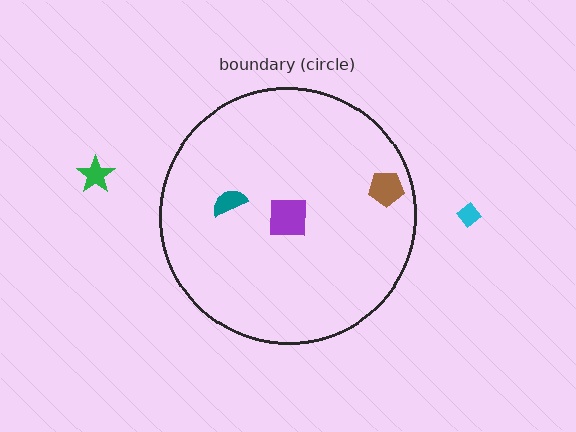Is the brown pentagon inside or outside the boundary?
Inside.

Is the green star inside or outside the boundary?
Outside.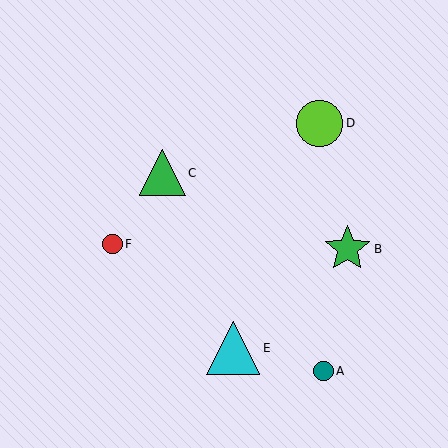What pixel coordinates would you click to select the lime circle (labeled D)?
Click at (320, 123) to select the lime circle D.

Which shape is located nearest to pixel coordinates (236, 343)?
The cyan triangle (labeled E) at (233, 348) is nearest to that location.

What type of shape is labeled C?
Shape C is a green triangle.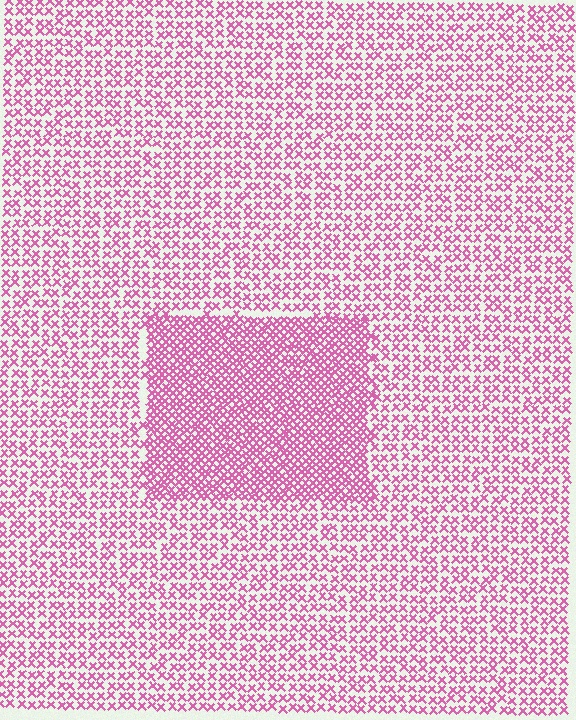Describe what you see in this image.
The image contains small pink elements arranged at two different densities. A rectangle-shaped region is visible where the elements are more densely packed than the surrounding area.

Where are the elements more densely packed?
The elements are more densely packed inside the rectangle boundary.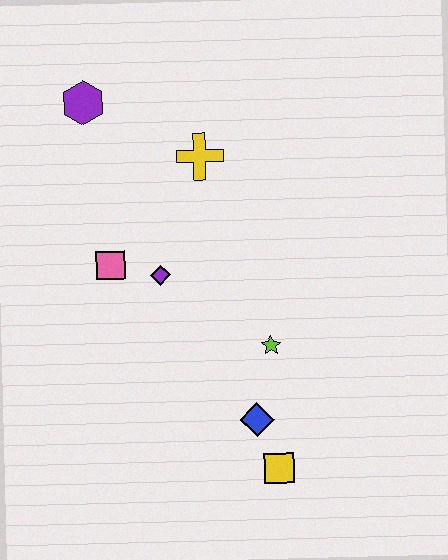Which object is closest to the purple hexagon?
The yellow cross is closest to the purple hexagon.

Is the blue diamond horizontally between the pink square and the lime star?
Yes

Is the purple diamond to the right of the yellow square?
No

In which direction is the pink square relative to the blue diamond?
The pink square is above the blue diamond.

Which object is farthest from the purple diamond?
The yellow square is farthest from the purple diamond.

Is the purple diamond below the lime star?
No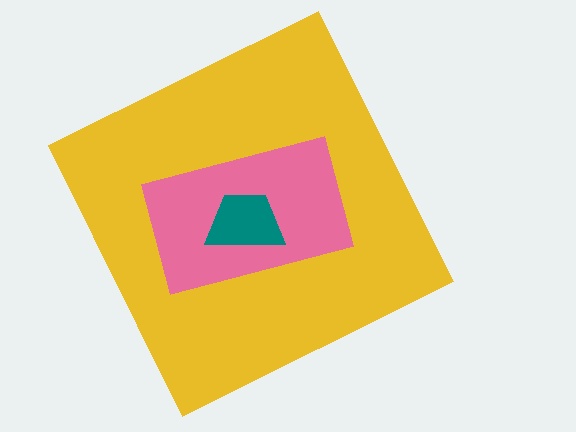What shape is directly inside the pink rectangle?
The teal trapezoid.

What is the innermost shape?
The teal trapezoid.